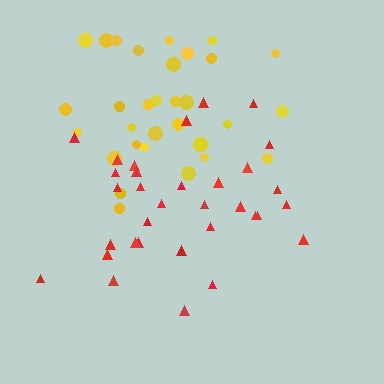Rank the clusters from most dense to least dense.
yellow, red.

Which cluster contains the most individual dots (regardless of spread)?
Red (33).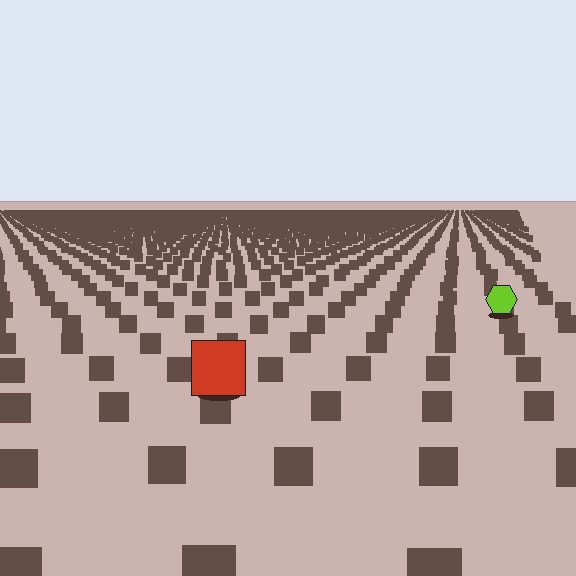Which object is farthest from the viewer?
The lime hexagon is farthest from the viewer. It appears smaller and the ground texture around it is denser.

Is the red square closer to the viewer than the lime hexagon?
Yes. The red square is closer — you can tell from the texture gradient: the ground texture is coarser near it.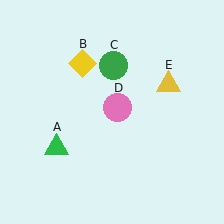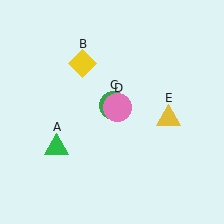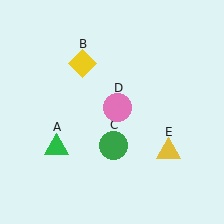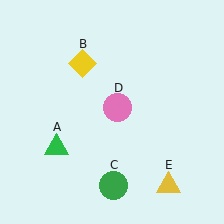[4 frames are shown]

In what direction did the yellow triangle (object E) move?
The yellow triangle (object E) moved down.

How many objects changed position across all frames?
2 objects changed position: green circle (object C), yellow triangle (object E).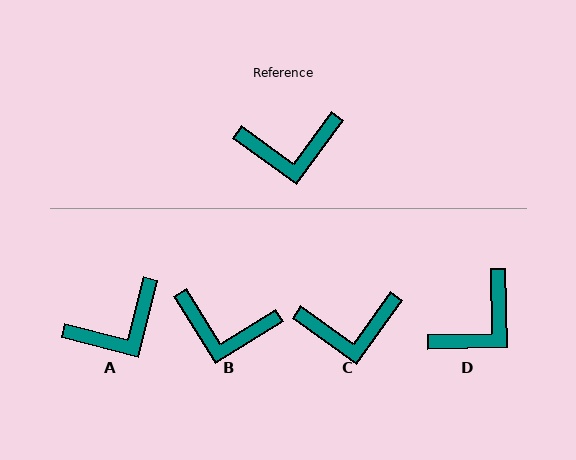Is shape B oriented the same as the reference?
No, it is off by about 22 degrees.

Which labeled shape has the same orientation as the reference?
C.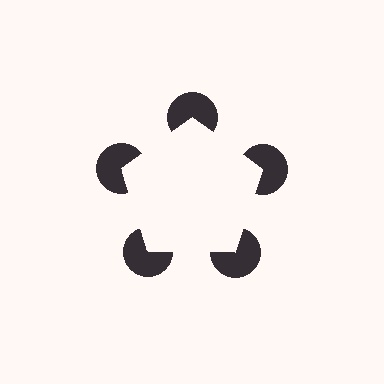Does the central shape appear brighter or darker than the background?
It typically appears slightly brighter than the background, even though no actual brightness change is drawn.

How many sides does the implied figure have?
5 sides.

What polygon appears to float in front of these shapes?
An illusory pentagon — its edges are inferred from the aligned wedge cuts in the pac-man discs, not physically drawn.